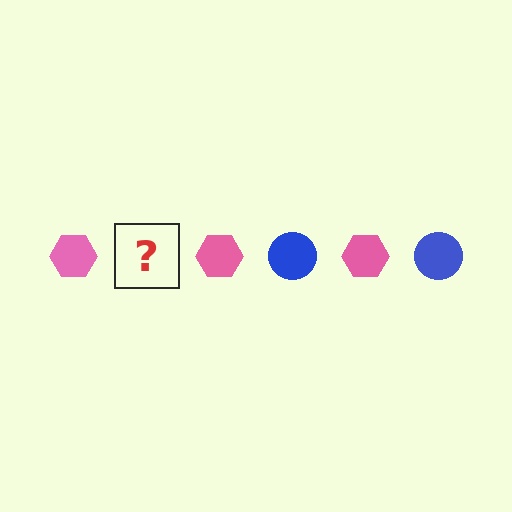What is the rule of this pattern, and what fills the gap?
The rule is that the pattern alternates between pink hexagon and blue circle. The gap should be filled with a blue circle.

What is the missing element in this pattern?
The missing element is a blue circle.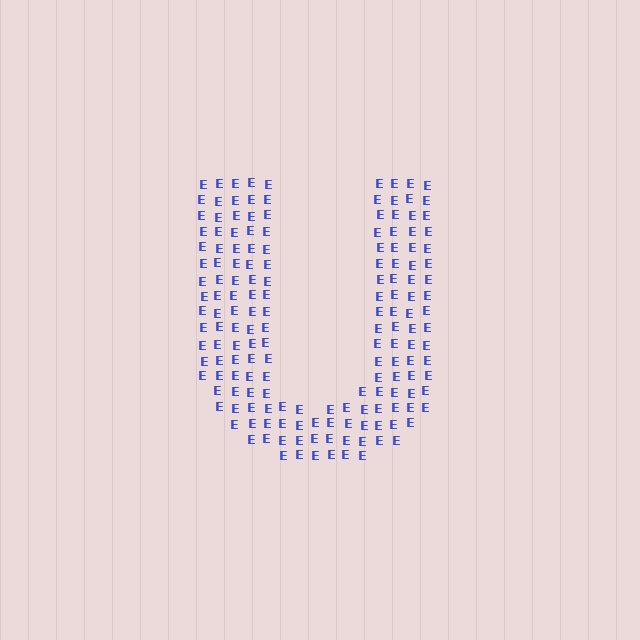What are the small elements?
The small elements are letter E's.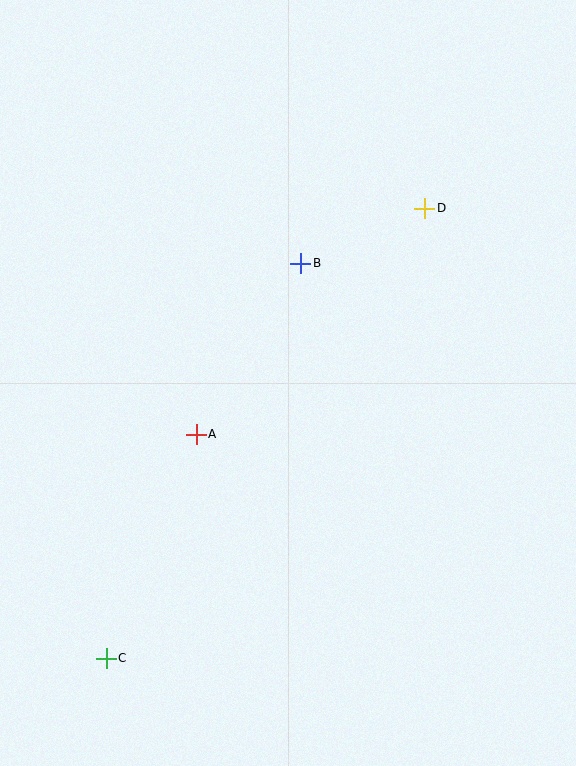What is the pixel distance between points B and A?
The distance between B and A is 200 pixels.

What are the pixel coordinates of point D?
Point D is at (425, 208).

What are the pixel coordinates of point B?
Point B is at (300, 263).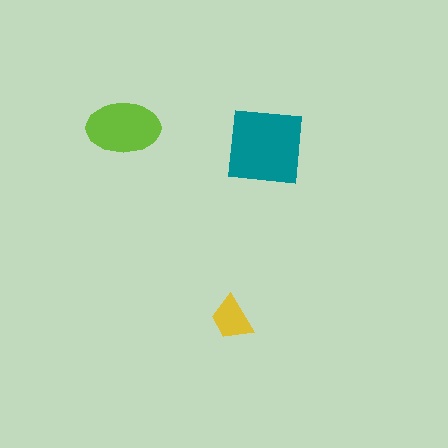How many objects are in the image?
There are 3 objects in the image.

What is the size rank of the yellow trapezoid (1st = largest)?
3rd.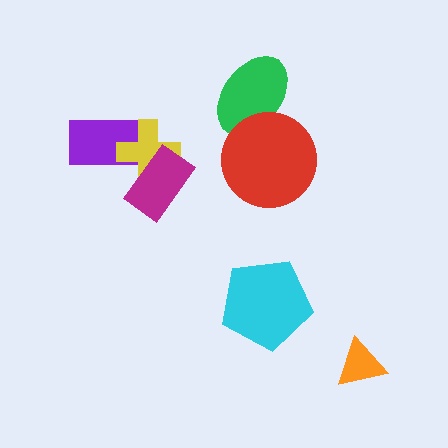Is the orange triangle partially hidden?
No, no other shape covers it.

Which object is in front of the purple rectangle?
The yellow cross is in front of the purple rectangle.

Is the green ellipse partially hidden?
Yes, it is partially covered by another shape.